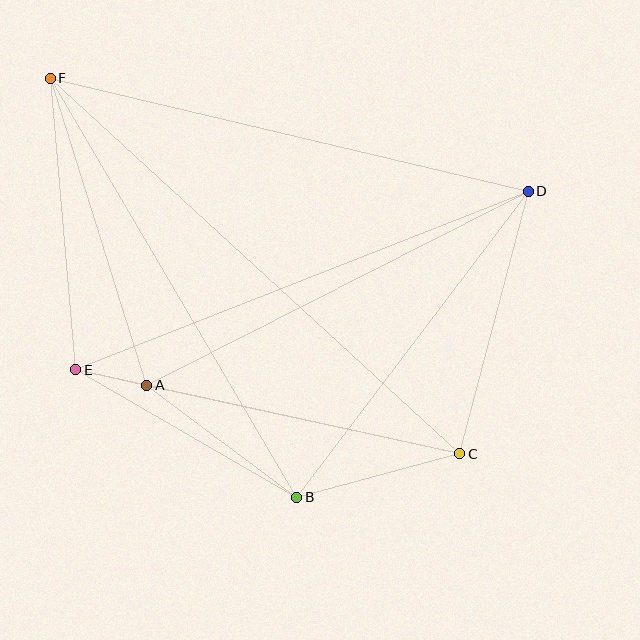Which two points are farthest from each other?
Points C and F are farthest from each other.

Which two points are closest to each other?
Points A and E are closest to each other.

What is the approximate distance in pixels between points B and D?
The distance between B and D is approximately 384 pixels.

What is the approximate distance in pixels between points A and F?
The distance between A and F is approximately 322 pixels.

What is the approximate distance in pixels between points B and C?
The distance between B and C is approximately 169 pixels.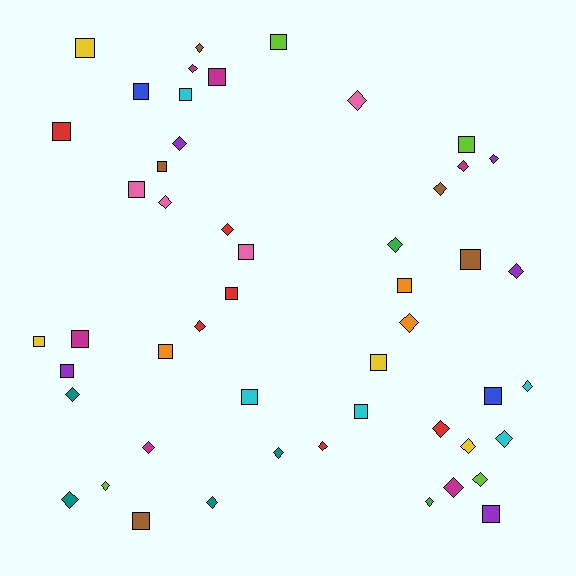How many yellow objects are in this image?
There are 4 yellow objects.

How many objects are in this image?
There are 50 objects.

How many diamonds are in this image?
There are 27 diamonds.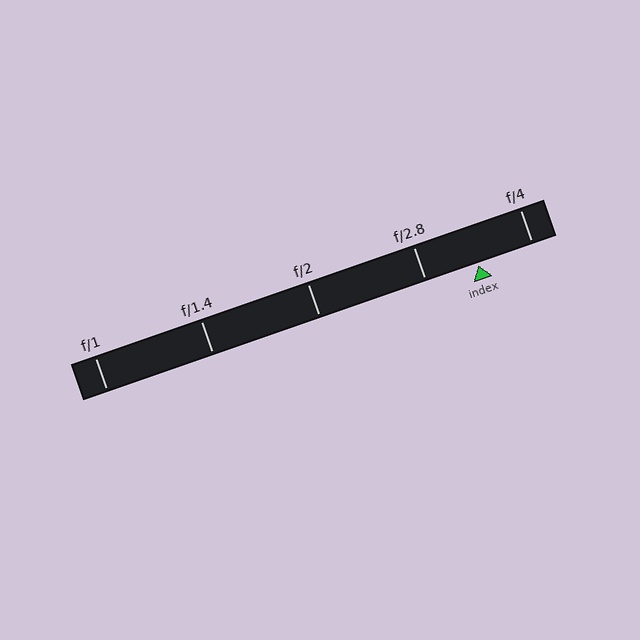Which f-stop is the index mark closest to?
The index mark is closest to f/2.8.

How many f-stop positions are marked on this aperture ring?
There are 5 f-stop positions marked.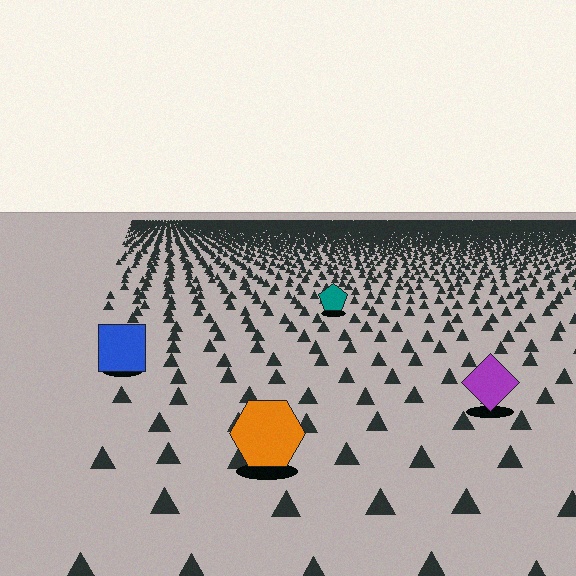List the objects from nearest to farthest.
From nearest to farthest: the orange hexagon, the purple diamond, the blue square, the teal pentagon.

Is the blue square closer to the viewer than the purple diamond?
No. The purple diamond is closer — you can tell from the texture gradient: the ground texture is coarser near it.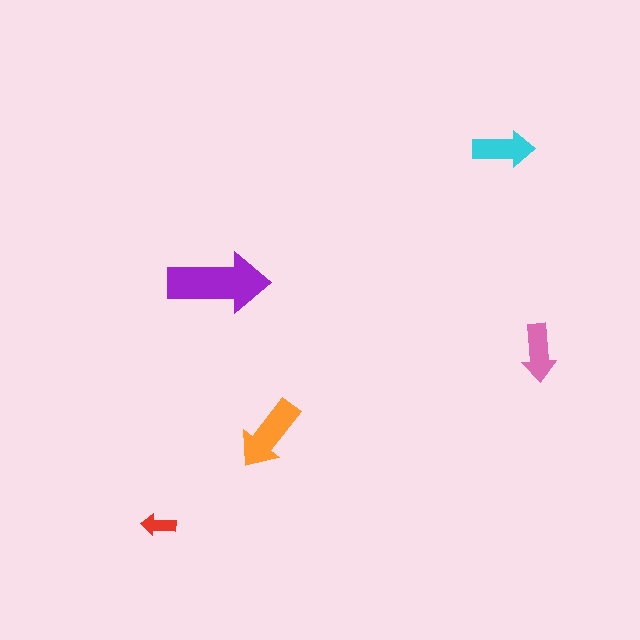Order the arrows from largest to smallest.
the purple one, the orange one, the cyan one, the pink one, the red one.